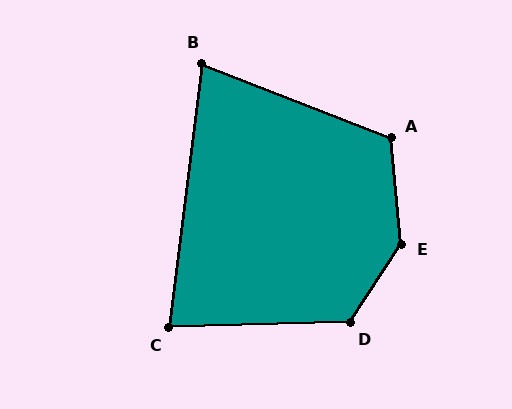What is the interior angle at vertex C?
Approximately 81 degrees (acute).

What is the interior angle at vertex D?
Approximately 125 degrees (obtuse).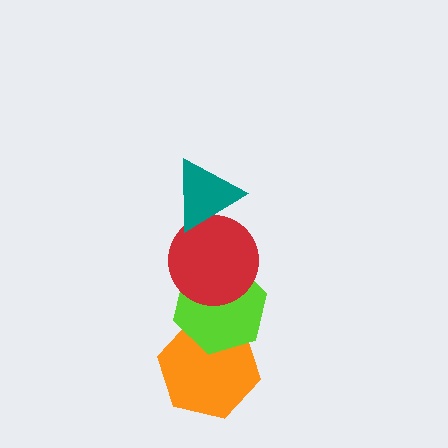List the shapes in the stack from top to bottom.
From top to bottom: the teal triangle, the red circle, the lime hexagon, the orange hexagon.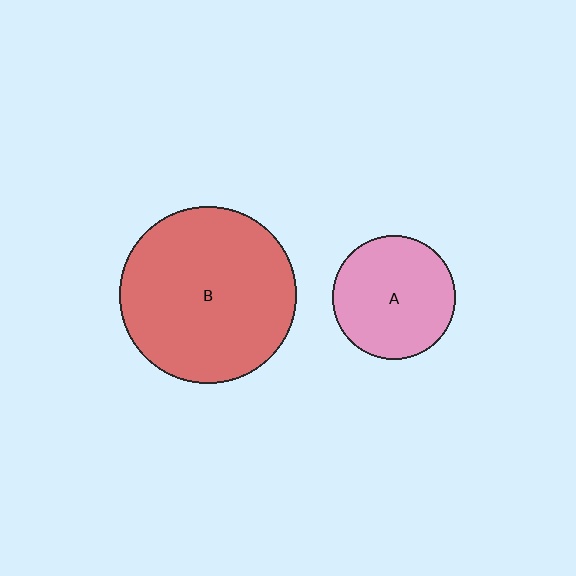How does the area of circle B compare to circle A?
Approximately 2.1 times.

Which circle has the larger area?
Circle B (red).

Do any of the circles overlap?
No, none of the circles overlap.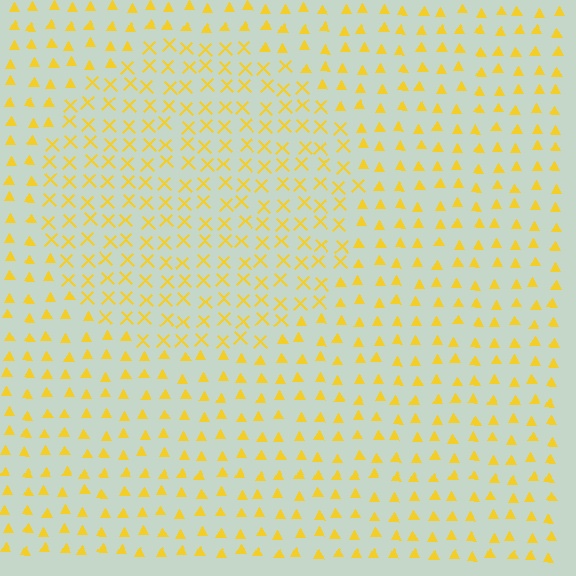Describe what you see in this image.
The image is filled with small yellow elements arranged in a uniform grid. A circle-shaped region contains X marks, while the surrounding area contains triangles. The boundary is defined purely by the change in element shape.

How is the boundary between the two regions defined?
The boundary is defined by a change in element shape: X marks inside vs. triangles outside. All elements share the same color and spacing.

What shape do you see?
I see a circle.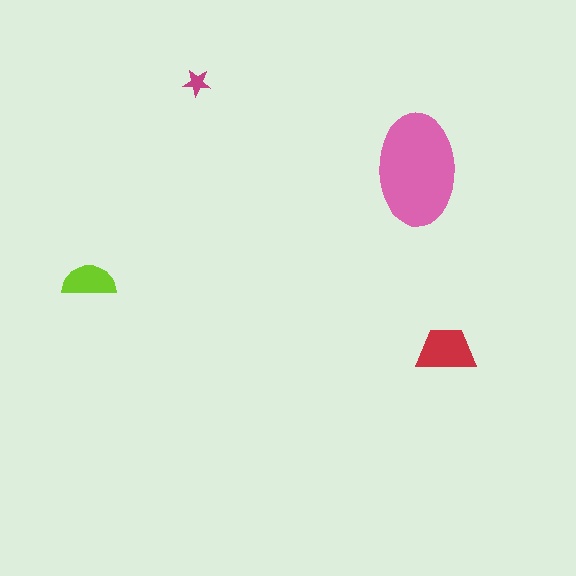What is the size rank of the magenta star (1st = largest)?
4th.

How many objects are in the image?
There are 4 objects in the image.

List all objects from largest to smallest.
The pink ellipse, the red trapezoid, the lime semicircle, the magenta star.